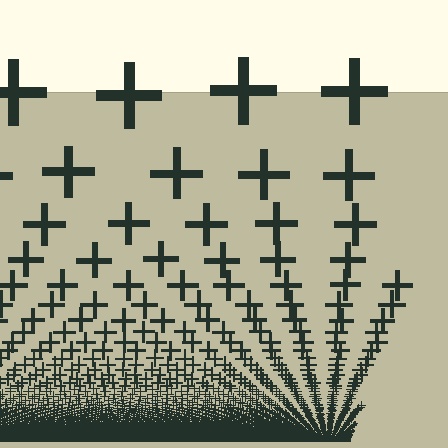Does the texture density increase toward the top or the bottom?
Density increases toward the bottom.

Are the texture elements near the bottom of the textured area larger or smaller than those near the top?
Smaller. The gradient is inverted — elements near the bottom are smaller and denser.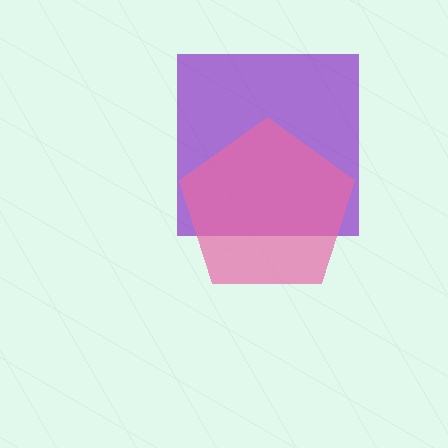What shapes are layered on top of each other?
The layered shapes are: a purple square, a pink pentagon.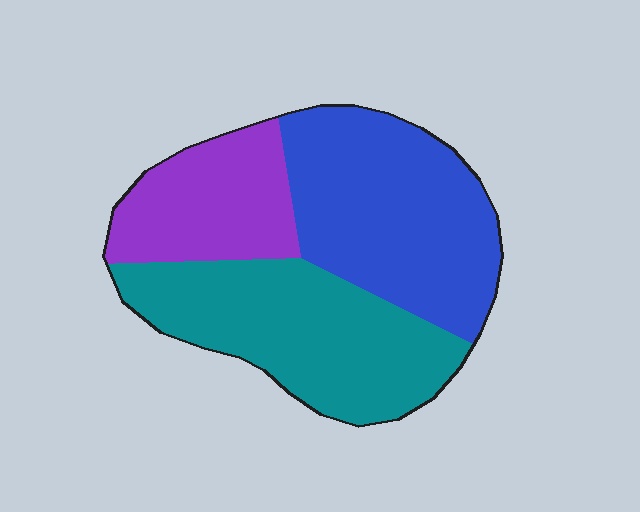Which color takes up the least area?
Purple, at roughly 20%.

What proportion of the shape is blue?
Blue covers 40% of the shape.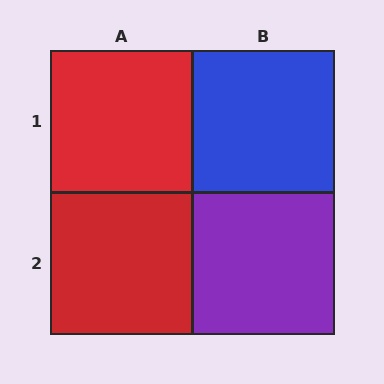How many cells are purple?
1 cell is purple.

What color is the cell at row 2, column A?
Red.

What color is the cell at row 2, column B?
Purple.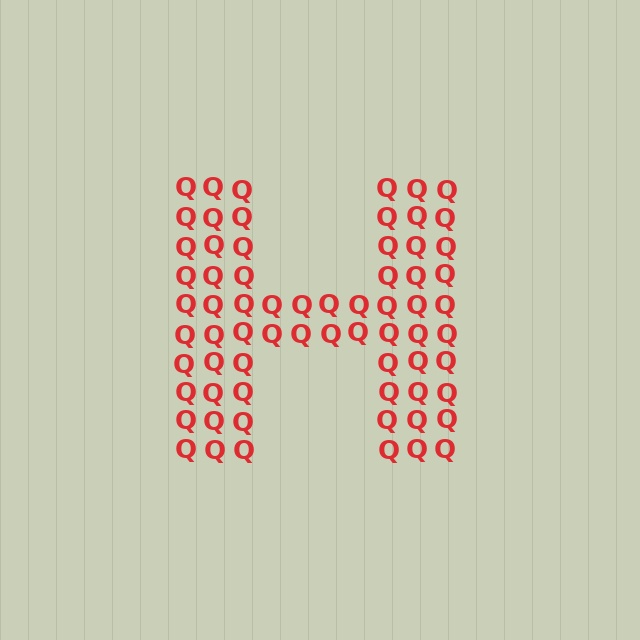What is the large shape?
The large shape is the letter H.